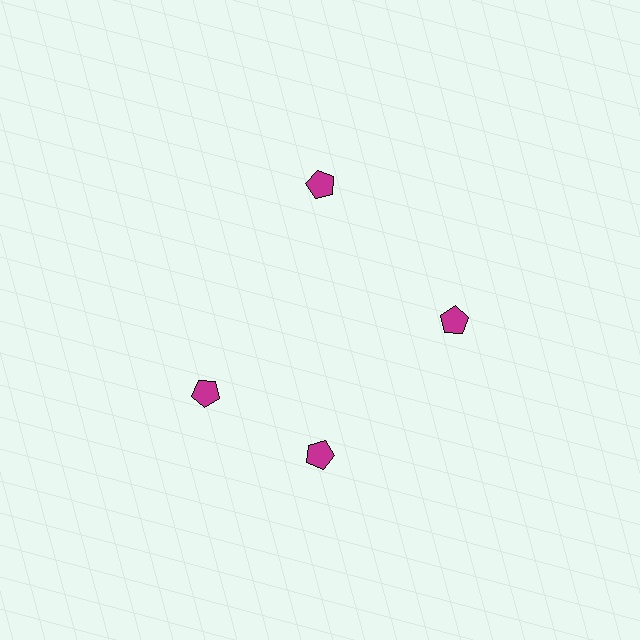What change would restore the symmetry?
The symmetry would be restored by rotating it back into even spacing with its neighbors so that all 4 pentagons sit at equal angles and equal distance from the center.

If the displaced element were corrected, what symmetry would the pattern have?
It would have 4-fold rotational symmetry — the pattern would map onto itself every 90 degrees.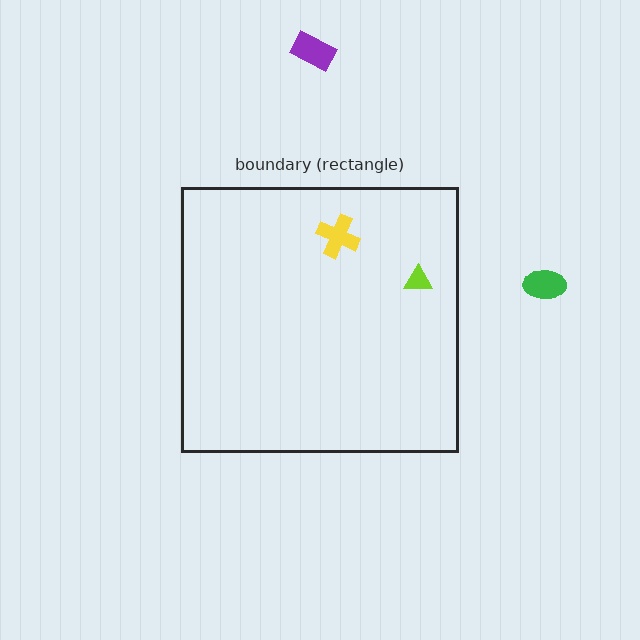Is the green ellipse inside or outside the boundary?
Outside.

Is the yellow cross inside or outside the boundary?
Inside.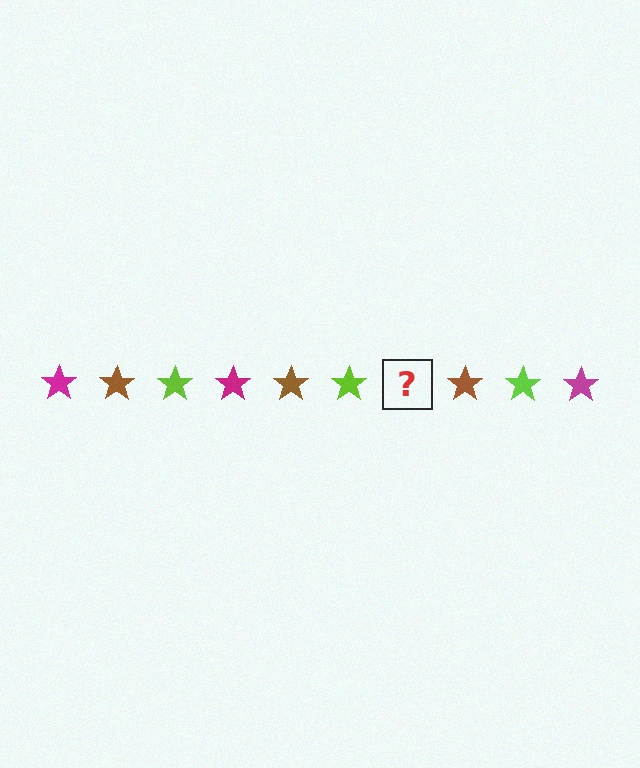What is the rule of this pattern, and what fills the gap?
The rule is that the pattern cycles through magenta, brown, lime stars. The gap should be filled with a magenta star.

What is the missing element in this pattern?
The missing element is a magenta star.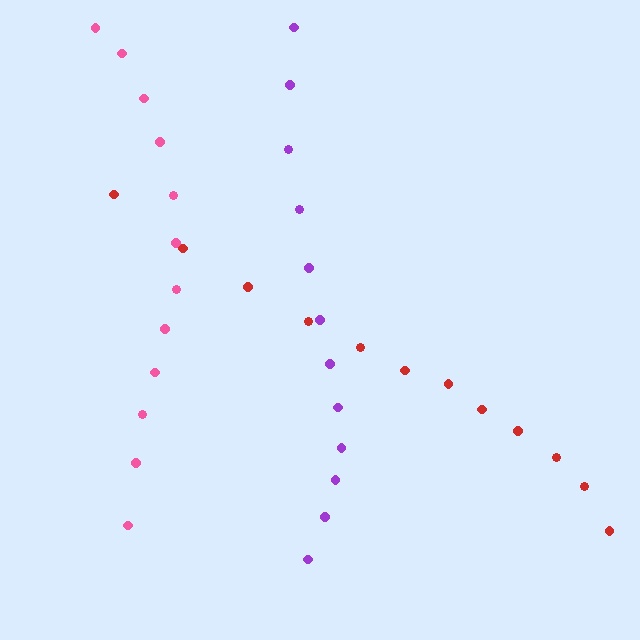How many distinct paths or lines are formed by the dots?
There are 3 distinct paths.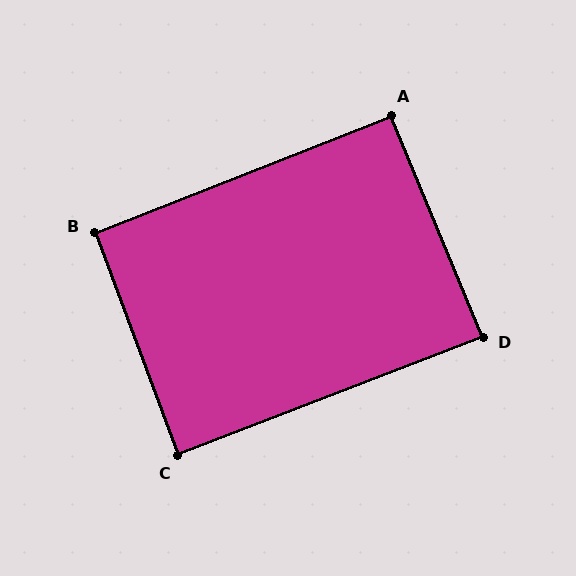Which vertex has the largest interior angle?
B, at approximately 91 degrees.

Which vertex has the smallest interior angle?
D, at approximately 89 degrees.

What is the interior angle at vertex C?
Approximately 89 degrees (approximately right).